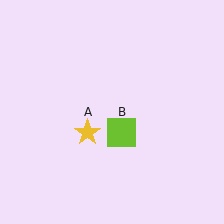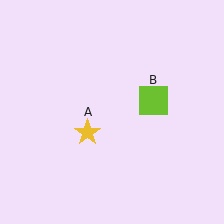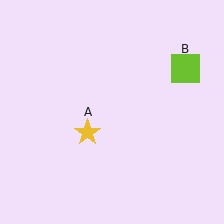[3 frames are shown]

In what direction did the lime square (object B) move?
The lime square (object B) moved up and to the right.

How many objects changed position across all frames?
1 object changed position: lime square (object B).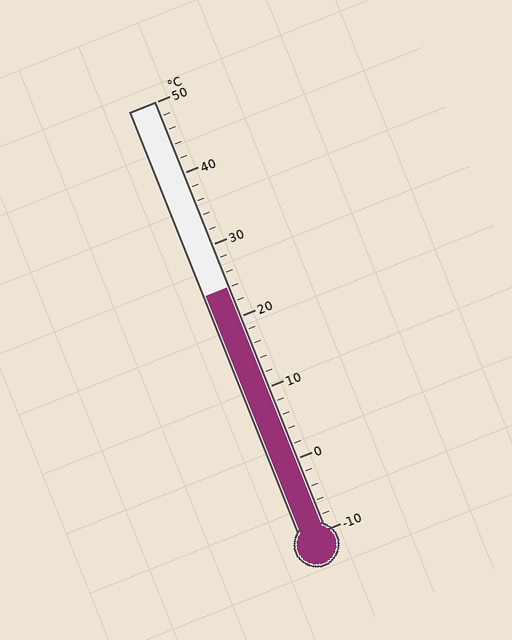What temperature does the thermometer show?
The thermometer shows approximately 24°C.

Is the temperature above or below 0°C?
The temperature is above 0°C.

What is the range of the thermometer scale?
The thermometer scale ranges from -10°C to 50°C.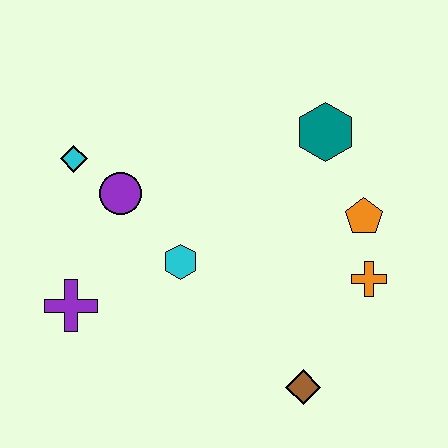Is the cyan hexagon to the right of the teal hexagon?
No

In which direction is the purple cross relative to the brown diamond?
The purple cross is to the left of the brown diamond.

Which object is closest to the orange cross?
The orange pentagon is closest to the orange cross.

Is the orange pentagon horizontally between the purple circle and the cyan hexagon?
No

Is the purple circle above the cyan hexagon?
Yes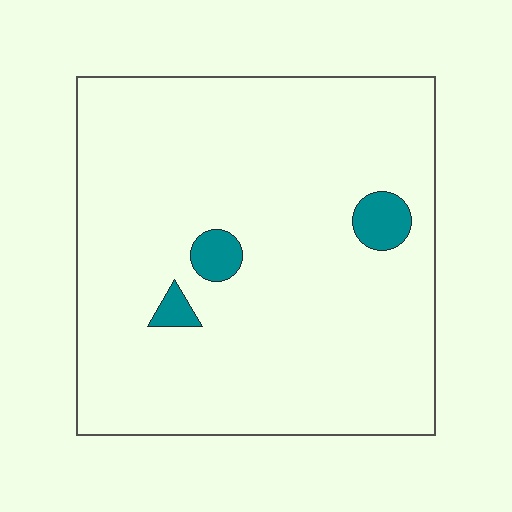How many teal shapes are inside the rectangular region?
3.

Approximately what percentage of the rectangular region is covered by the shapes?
Approximately 5%.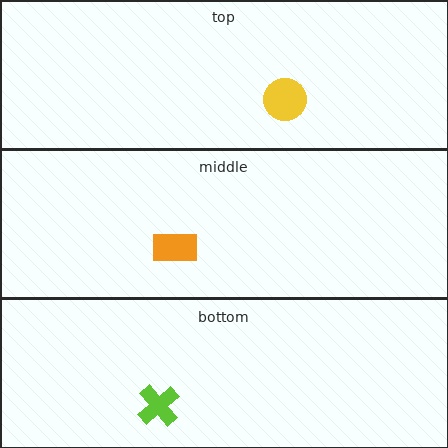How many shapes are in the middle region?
1.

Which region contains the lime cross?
The bottom region.